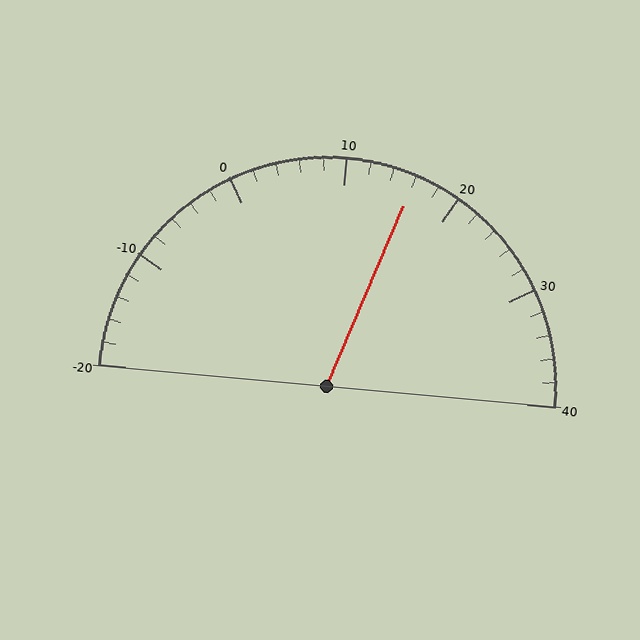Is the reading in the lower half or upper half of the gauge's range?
The reading is in the upper half of the range (-20 to 40).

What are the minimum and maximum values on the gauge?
The gauge ranges from -20 to 40.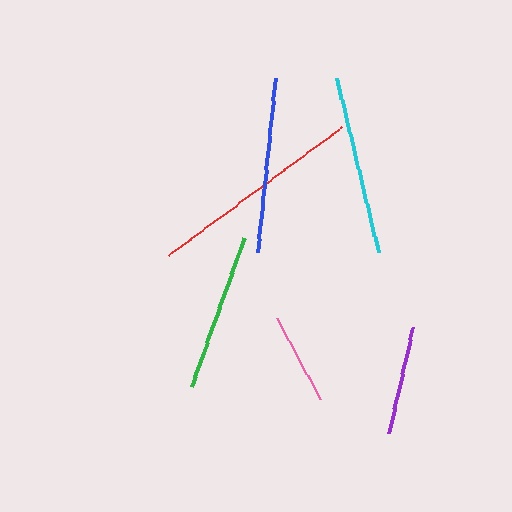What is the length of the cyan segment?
The cyan segment is approximately 180 pixels long.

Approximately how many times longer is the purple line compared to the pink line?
The purple line is approximately 1.2 times the length of the pink line.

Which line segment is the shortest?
The pink line is the shortest at approximately 92 pixels.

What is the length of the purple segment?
The purple segment is approximately 109 pixels long.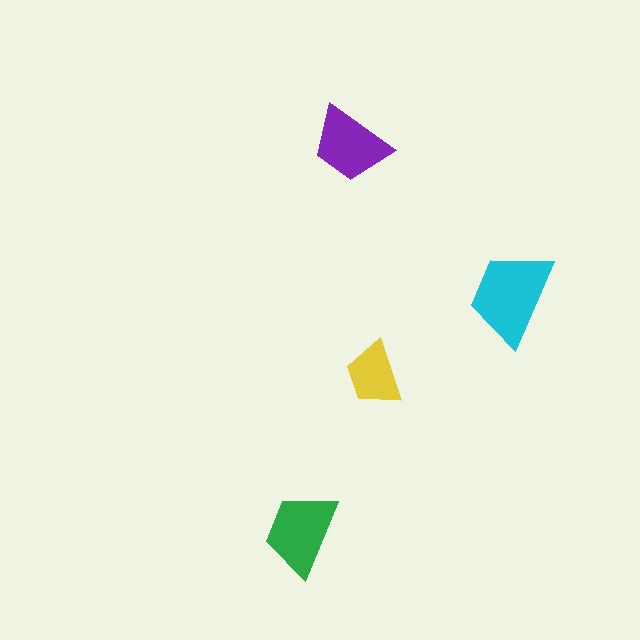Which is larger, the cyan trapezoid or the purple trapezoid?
The cyan one.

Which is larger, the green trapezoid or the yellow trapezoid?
The green one.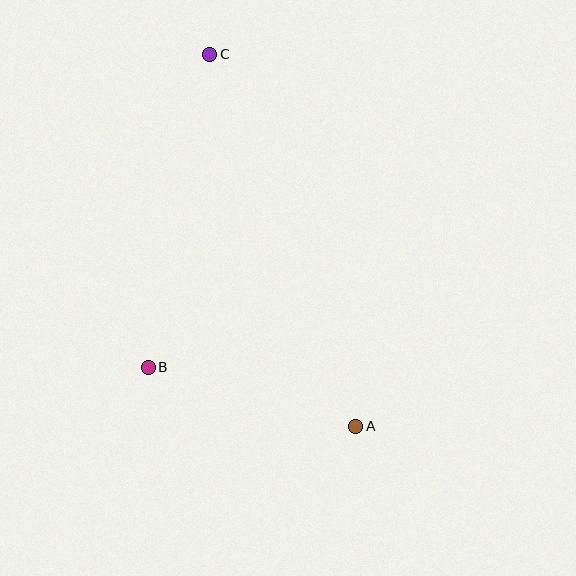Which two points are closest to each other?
Points A and B are closest to each other.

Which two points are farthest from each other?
Points A and C are farthest from each other.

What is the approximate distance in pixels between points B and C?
The distance between B and C is approximately 319 pixels.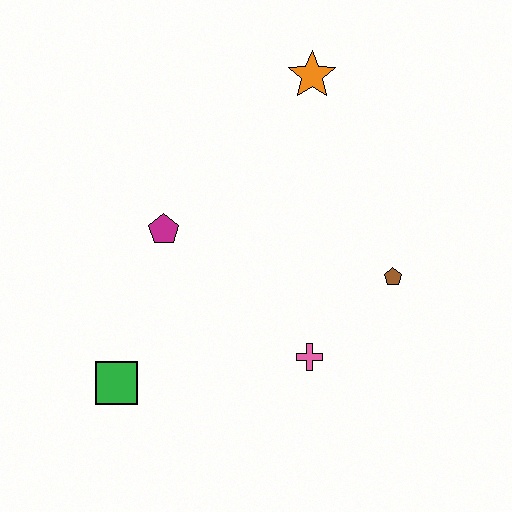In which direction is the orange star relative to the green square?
The orange star is above the green square.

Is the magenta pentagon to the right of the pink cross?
No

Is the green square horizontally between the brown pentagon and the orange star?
No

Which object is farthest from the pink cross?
The orange star is farthest from the pink cross.